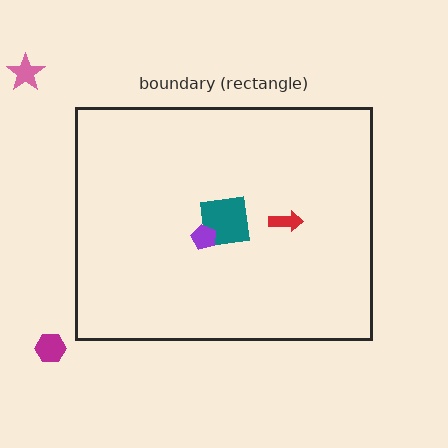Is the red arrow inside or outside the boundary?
Inside.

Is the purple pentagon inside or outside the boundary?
Inside.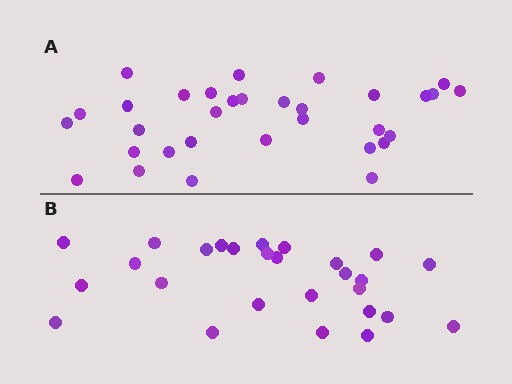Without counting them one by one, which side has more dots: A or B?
Region A (the top region) has more dots.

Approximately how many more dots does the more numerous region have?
Region A has about 5 more dots than region B.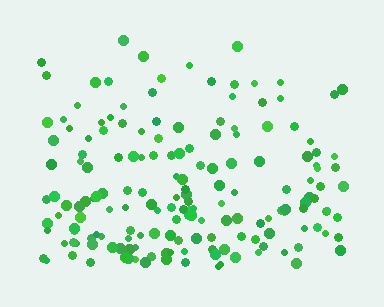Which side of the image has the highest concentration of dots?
The bottom.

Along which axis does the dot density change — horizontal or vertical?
Vertical.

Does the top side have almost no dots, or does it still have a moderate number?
Still a moderate number, just noticeably fewer than the bottom.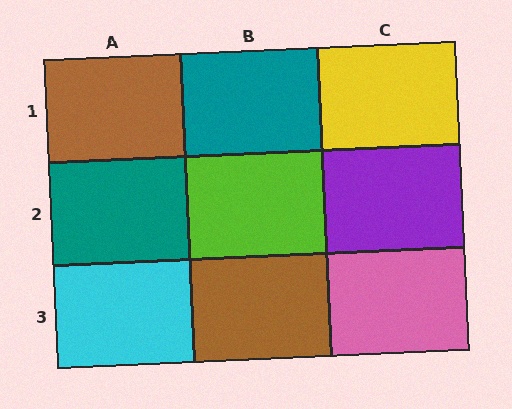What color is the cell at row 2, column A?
Teal.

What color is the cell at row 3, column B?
Brown.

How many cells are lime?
1 cell is lime.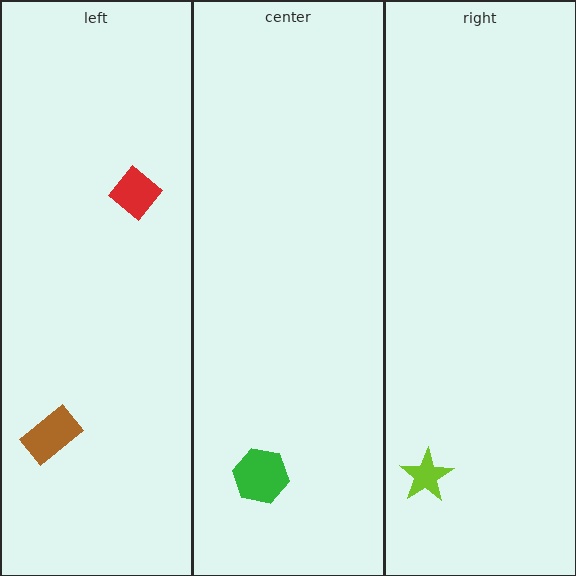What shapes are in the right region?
The lime star.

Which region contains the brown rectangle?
The left region.